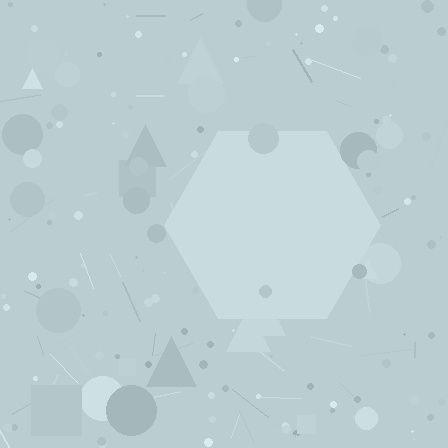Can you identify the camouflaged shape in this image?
The camouflaged shape is a hexagon.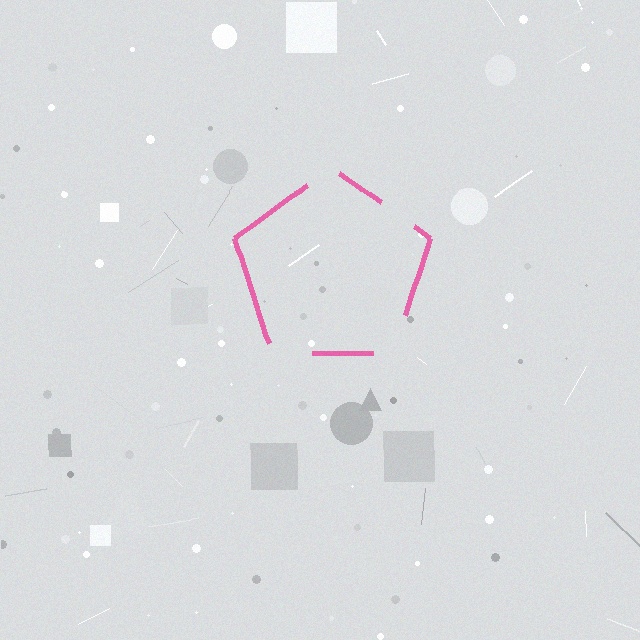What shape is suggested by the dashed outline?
The dashed outline suggests a pentagon.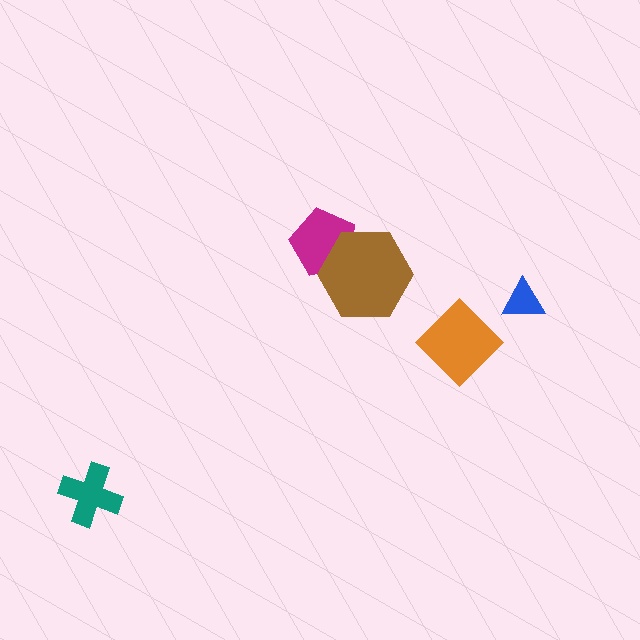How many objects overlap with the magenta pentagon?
1 object overlaps with the magenta pentagon.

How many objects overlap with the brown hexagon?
1 object overlaps with the brown hexagon.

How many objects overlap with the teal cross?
0 objects overlap with the teal cross.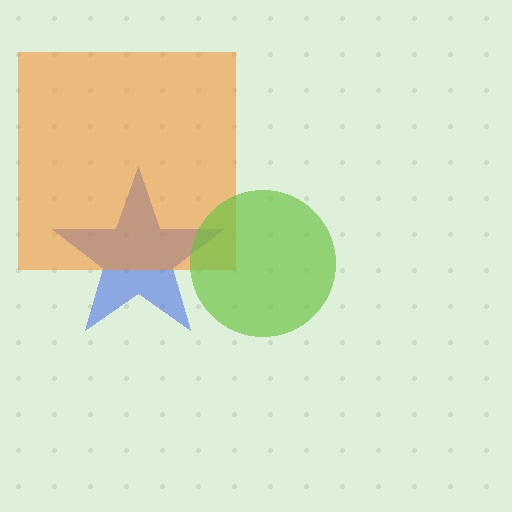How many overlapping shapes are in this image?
There are 3 overlapping shapes in the image.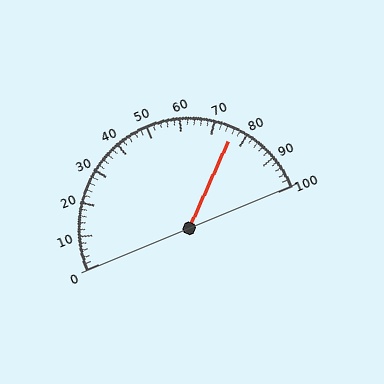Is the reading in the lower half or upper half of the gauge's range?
The reading is in the upper half of the range (0 to 100).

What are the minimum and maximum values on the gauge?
The gauge ranges from 0 to 100.